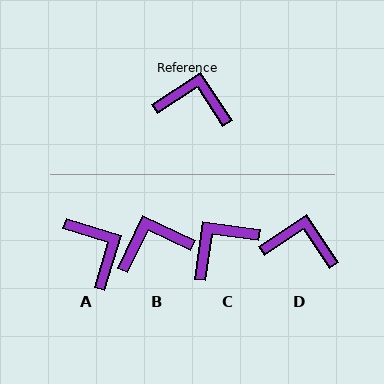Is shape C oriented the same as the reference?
No, it is off by about 49 degrees.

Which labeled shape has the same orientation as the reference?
D.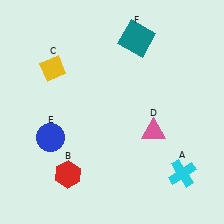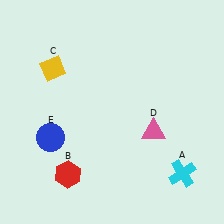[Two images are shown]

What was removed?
The teal square (F) was removed in Image 2.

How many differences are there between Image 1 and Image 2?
There is 1 difference between the two images.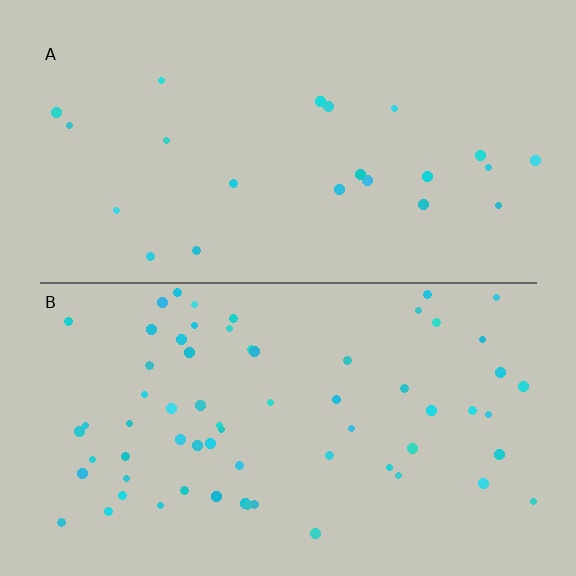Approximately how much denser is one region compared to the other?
Approximately 2.9× — region B over region A.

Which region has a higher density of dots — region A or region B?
B (the bottom).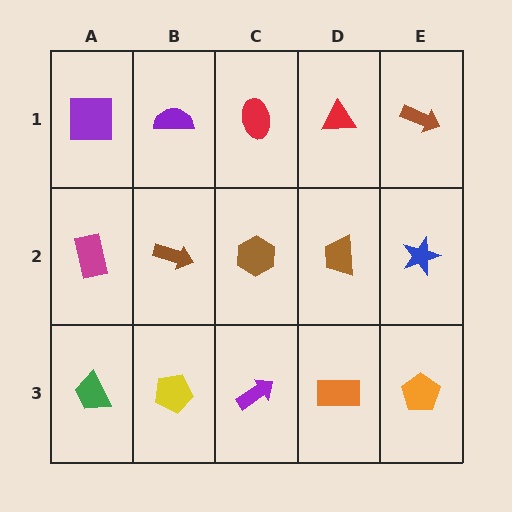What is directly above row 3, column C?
A brown hexagon.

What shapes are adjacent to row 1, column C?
A brown hexagon (row 2, column C), a purple semicircle (row 1, column B), a red triangle (row 1, column D).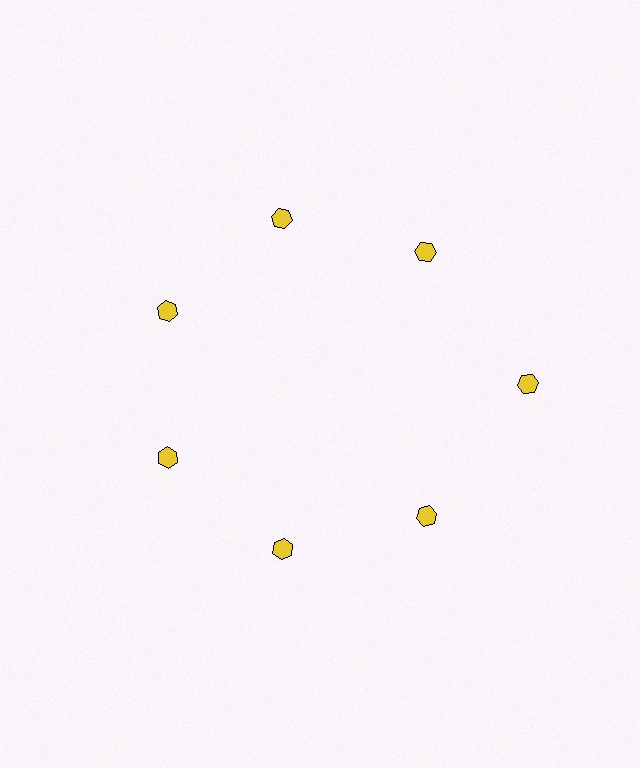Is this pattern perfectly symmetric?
No. The 7 yellow hexagons are arranged in a ring, but one element near the 3 o'clock position is pushed outward from the center, breaking the 7-fold rotational symmetry.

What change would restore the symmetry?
The symmetry would be restored by moving it inward, back onto the ring so that all 7 hexagons sit at equal angles and equal distance from the center.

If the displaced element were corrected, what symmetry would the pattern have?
It would have 7-fold rotational symmetry — the pattern would map onto itself every 51 degrees.